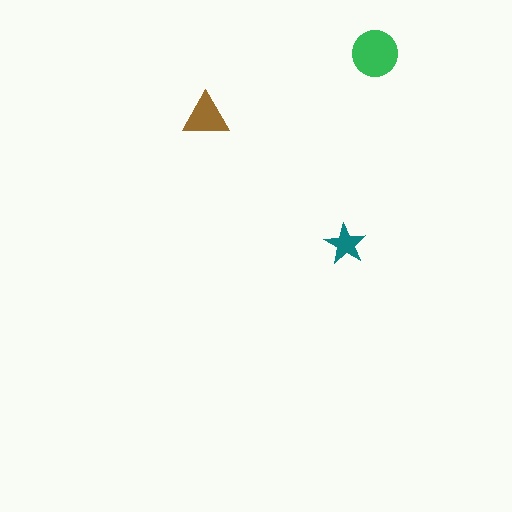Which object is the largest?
The green circle.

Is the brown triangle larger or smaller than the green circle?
Smaller.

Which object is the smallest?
The teal star.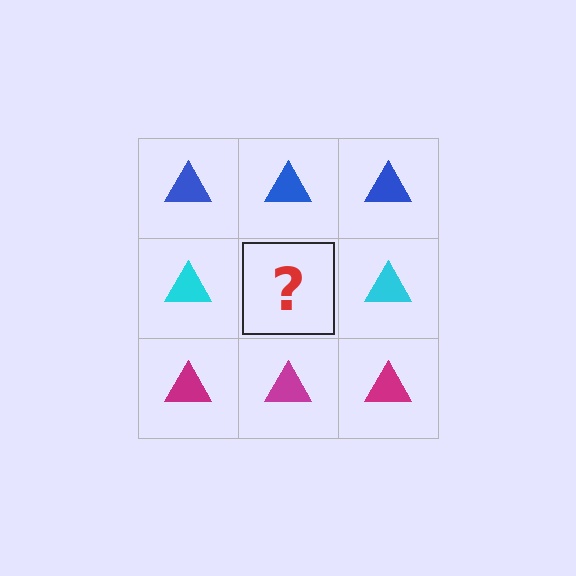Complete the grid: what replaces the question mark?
The question mark should be replaced with a cyan triangle.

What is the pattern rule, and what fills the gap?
The rule is that each row has a consistent color. The gap should be filled with a cyan triangle.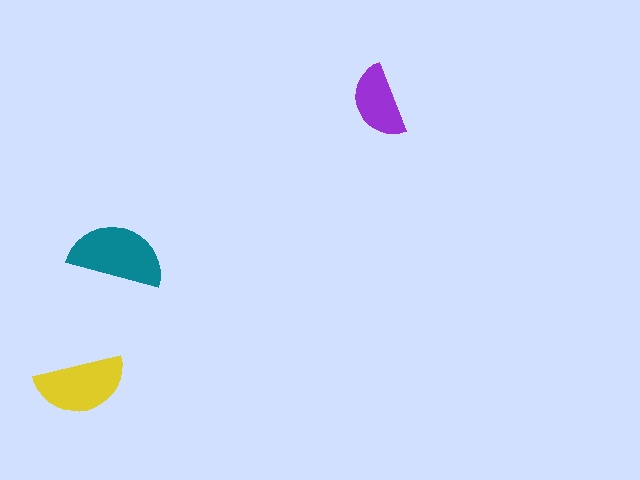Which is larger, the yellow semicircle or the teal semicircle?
The teal one.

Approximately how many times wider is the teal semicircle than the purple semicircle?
About 1.5 times wider.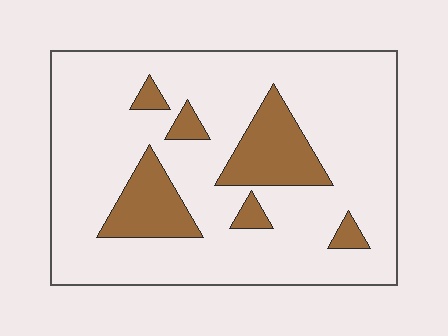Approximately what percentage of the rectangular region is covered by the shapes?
Approximately 20%.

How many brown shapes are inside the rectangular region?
6.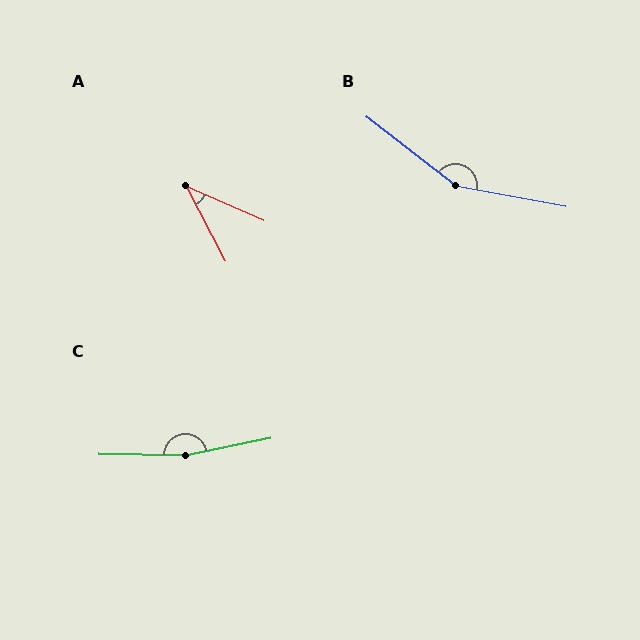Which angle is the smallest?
A, at approximately 39 degrees.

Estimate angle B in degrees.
Approximately 153 degrees.